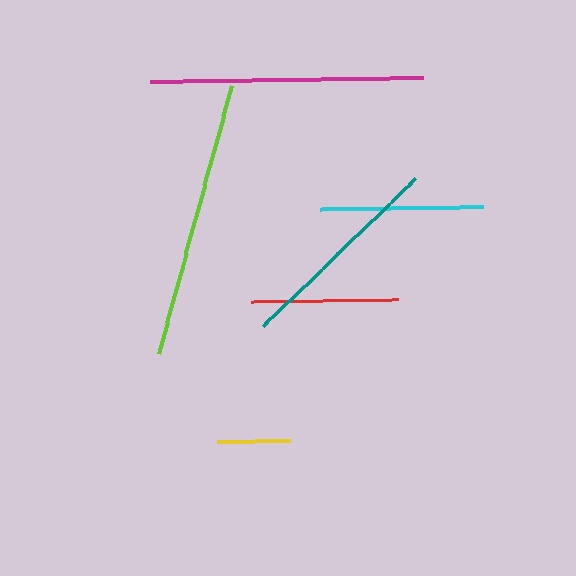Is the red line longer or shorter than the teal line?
The teal line is longer than the red line.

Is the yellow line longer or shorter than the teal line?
The teal line is longer than the yellow line.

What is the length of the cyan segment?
The cyan segment is approximately 163 pixels long.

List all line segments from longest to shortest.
From longest to shortest: lime, magenta, teal, cyan, red, yellow.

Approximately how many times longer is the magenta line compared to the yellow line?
The magenta line is approximately 3.8 times the length of the yellow line.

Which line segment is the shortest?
The yellow line is the shortest at approximately 73 pixels.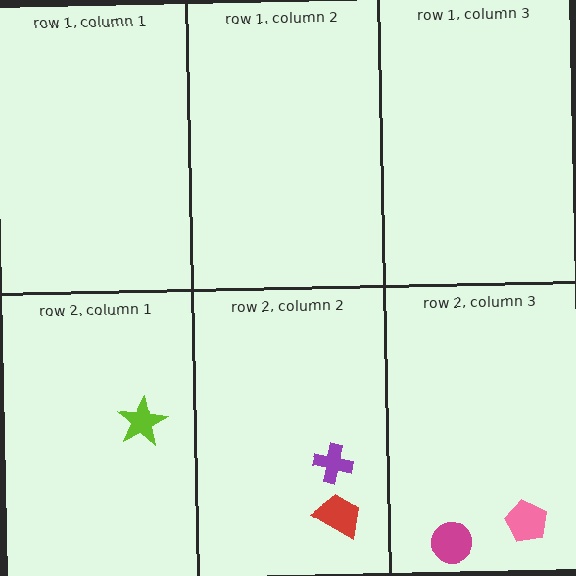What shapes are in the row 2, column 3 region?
The magenta circle, the pink pentagon.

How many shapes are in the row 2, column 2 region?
2.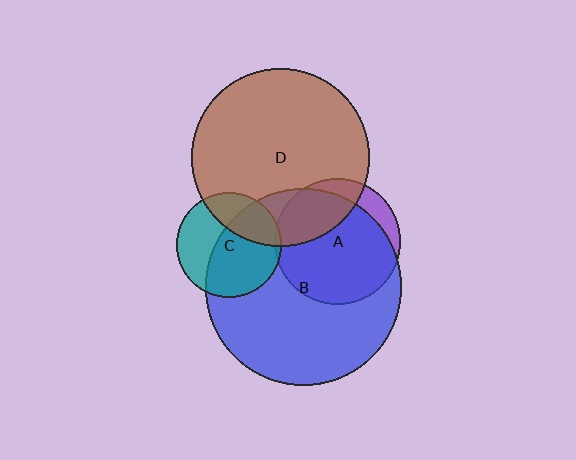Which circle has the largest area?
Circle B (blue).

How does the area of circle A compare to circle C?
Approximately 1.4 times.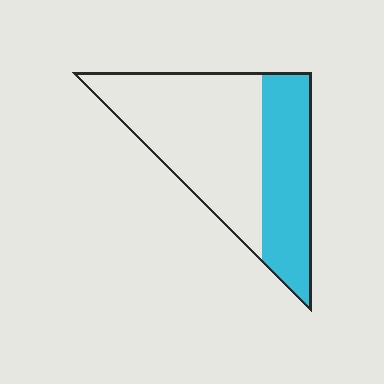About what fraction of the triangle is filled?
About three eighths (3/8).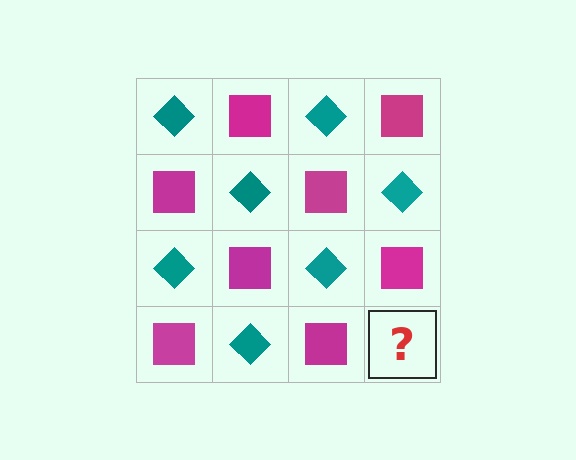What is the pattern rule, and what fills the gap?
The rule is that it alternates teal diamond and magenta square in a checkerboard pattern. The gap should be filled with a teal diamond.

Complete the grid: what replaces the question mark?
The question mark should be replaced with a teal diamond.